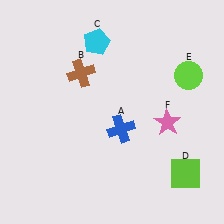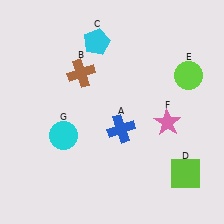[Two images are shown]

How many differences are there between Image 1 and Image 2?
There is 1 difference between the two images.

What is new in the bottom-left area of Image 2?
A cyan circle (G) was added in the bottom-left area of Image 2.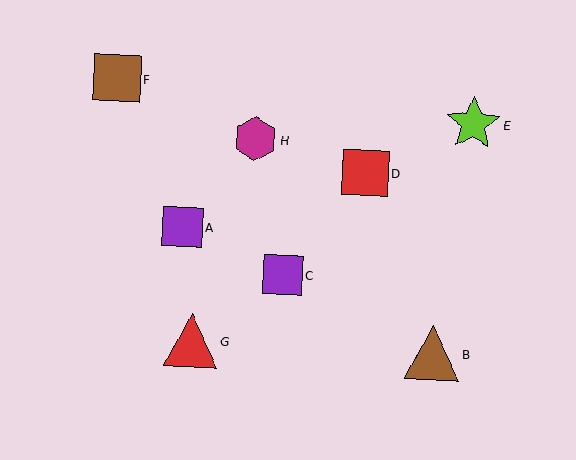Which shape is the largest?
The lime star (labeled E) is the largest.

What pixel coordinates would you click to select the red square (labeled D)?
Click at (366, 173) to select the red square D.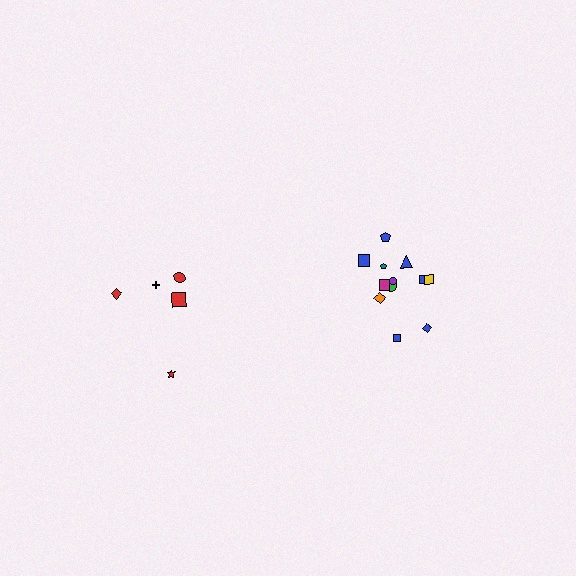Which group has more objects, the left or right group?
The right group.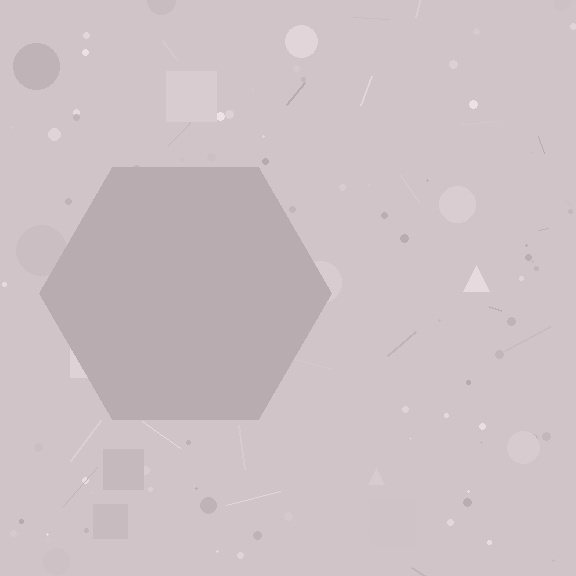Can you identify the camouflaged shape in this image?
The camouflaged shape is a hexagon.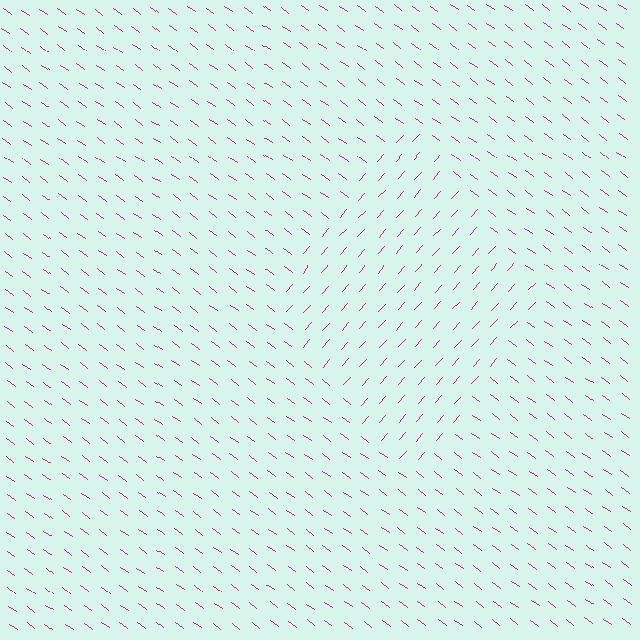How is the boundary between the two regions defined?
The boundary is defined purely by a change in line orientation (approximately 85 degrees difference). All lines are the same color and thickness.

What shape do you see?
I see a diamond.